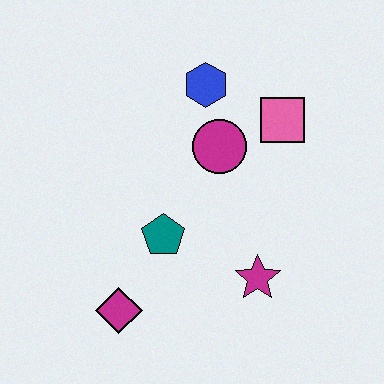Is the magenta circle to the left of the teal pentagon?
No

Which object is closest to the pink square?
The magenta circle is closest to the pink square.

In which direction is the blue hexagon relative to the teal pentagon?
The blue hexagon is above the teal pentagon.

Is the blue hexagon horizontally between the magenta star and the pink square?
No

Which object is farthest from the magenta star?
The blue hexagon is farthest from the magenta star.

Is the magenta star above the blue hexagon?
No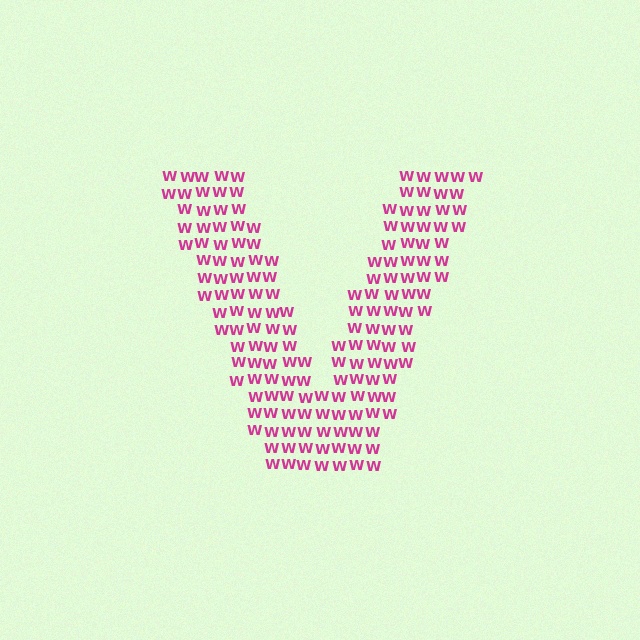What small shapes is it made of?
It is made of small letter W's.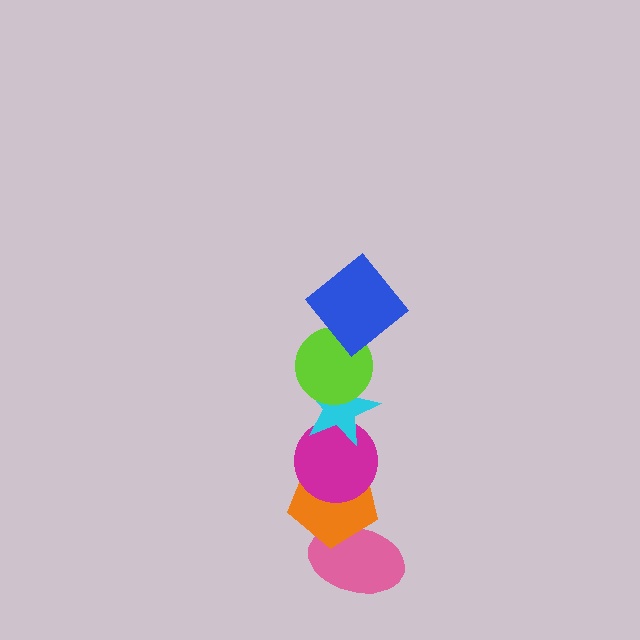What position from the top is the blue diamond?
The blue diamond is 1st from the top.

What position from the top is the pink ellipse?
The pink ellipse is 6th from the top.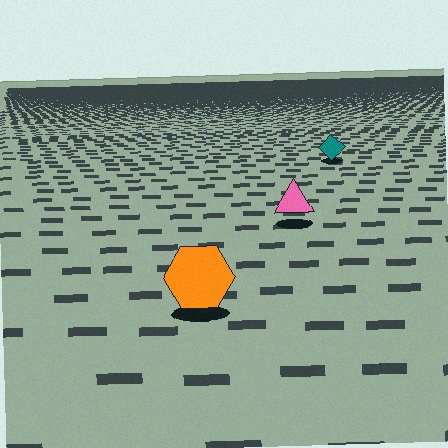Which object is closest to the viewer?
The orange hexagon is closest. The texture marks near it are larger and more spread out.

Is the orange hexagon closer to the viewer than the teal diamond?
Yes. The orange hexagon is closer — you can tell from the texture gradient: the ground texture is coarser near it.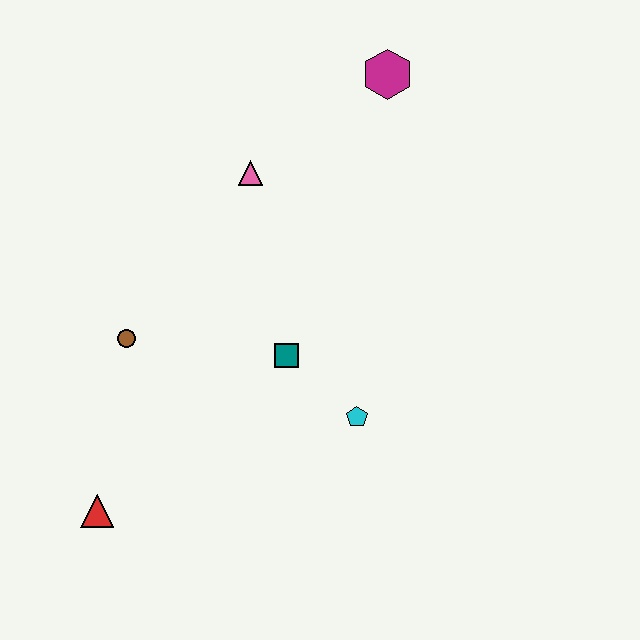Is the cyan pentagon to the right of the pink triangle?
Yes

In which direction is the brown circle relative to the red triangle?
The brown circle is above the red triangle.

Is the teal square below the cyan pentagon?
No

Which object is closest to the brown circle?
The teal square is closest to the brown circle.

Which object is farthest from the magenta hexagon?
The red triangle is farthest from the magenta hexagon.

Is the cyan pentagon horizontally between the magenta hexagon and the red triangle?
Yes